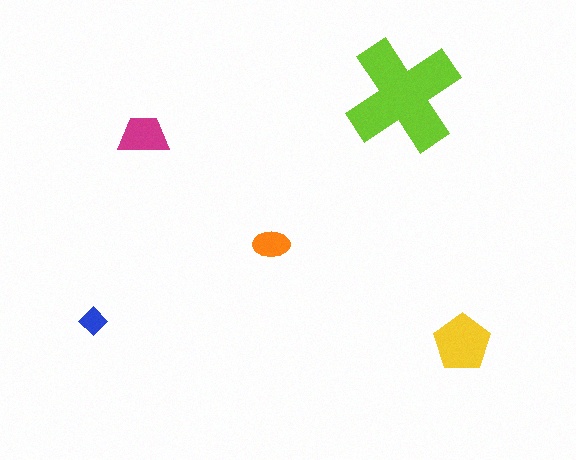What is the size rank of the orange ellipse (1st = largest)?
4th.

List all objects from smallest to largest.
The blue diamond, the orange ellipse, the magenta trapezoid, the yellow pentagon, the lime cross.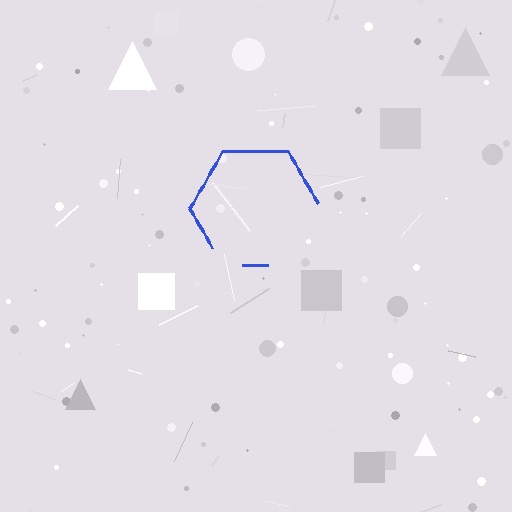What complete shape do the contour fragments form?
The contour fragments form a hexagon.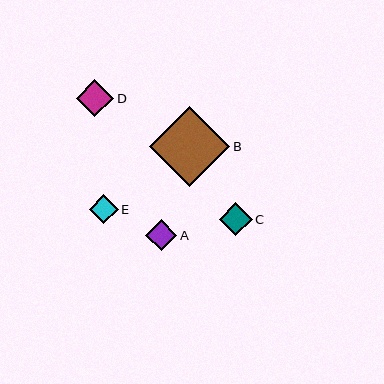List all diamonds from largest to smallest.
From largest to smallest: B, D, C, A, E.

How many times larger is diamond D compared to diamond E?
Diamond D is approximately 1.3 times the size of diamond E.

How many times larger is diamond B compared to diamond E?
Diamond B is approximately 2.7 times the size of diamond E.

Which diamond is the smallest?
Diamond E is the smallest with a size of approximately 29 pixels.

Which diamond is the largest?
Diamond B is the largest with a size of approximately 80 pixels.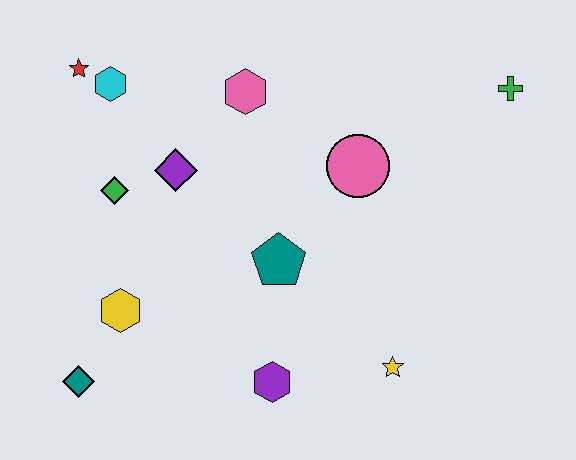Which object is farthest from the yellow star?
The red star is farthest from the yellow star.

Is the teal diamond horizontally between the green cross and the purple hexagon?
No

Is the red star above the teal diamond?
Yes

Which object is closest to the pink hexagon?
The purple diamond is closest to the pink hexagon.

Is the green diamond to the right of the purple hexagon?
No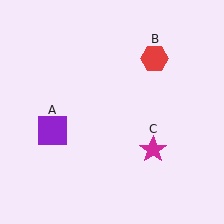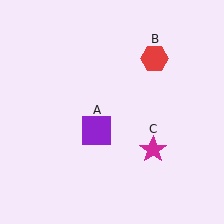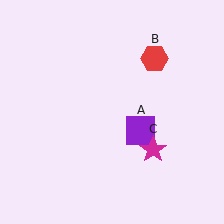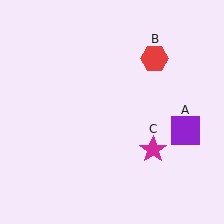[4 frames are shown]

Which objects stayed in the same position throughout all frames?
Red hexagon (object B) and magenta star (object C) remained stationary.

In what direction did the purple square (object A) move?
The purple square (object A) moved right.